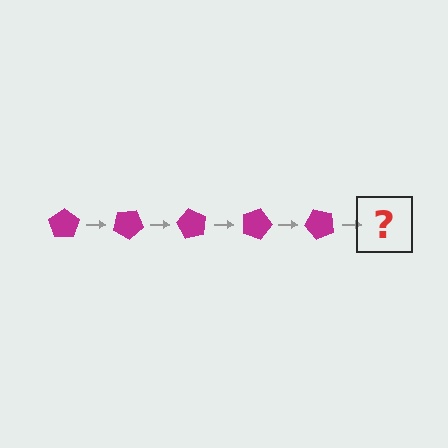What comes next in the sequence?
The next element should be a magenta pentagon rotated 150 degrees.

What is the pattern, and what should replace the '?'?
The pattern is that the pentagon rotates 30 degrees each step. The '?' should be a magenta pentagon rotated 150 degrees.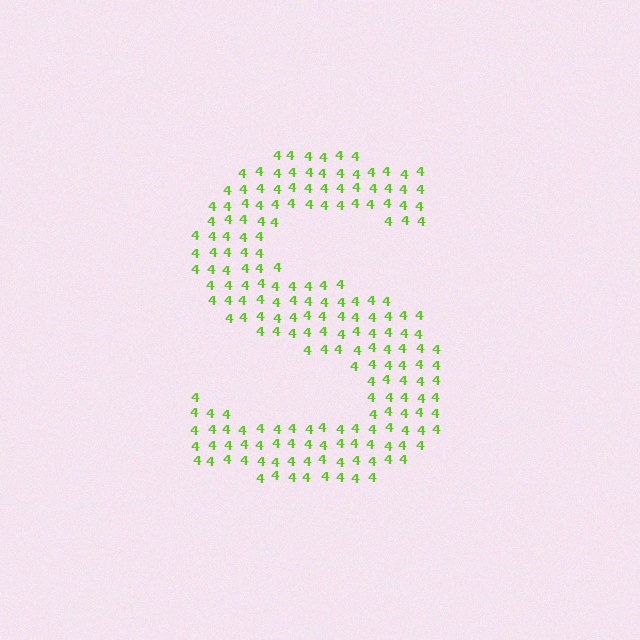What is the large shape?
The large shape is the letter S.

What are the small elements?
The small elements are digit 4's.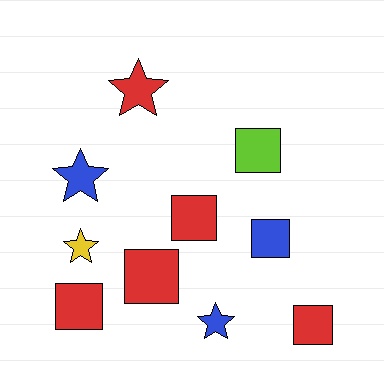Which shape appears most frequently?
Square, with 6 objects.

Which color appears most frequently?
Red, with 5 objects.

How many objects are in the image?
There are 10 objects.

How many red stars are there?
There is 1 red star.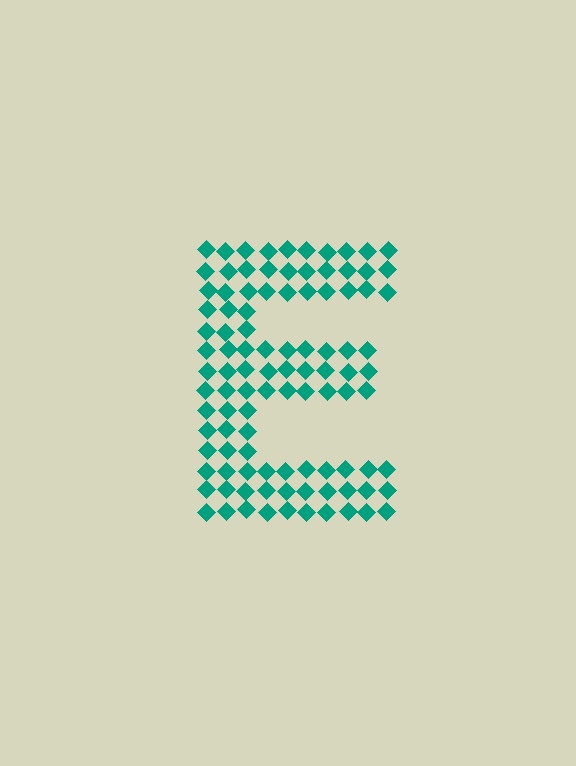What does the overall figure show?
The overall figure shows the letter E.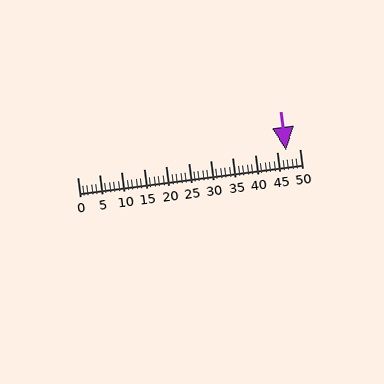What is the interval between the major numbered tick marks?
The major tick marks are spaced 5 units apart.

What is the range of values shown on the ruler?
The ruler shows values from 0 to 50.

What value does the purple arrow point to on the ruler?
The purple arrow points to approximately 47.